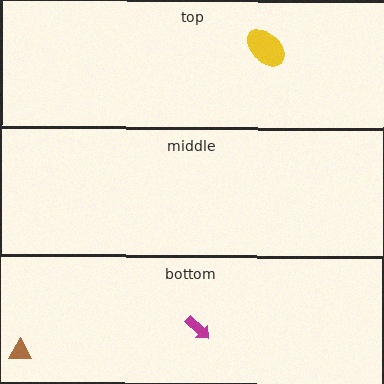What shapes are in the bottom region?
The brown triangle, the magenta arrow.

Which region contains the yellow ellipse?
The top region.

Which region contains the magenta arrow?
The bottom region.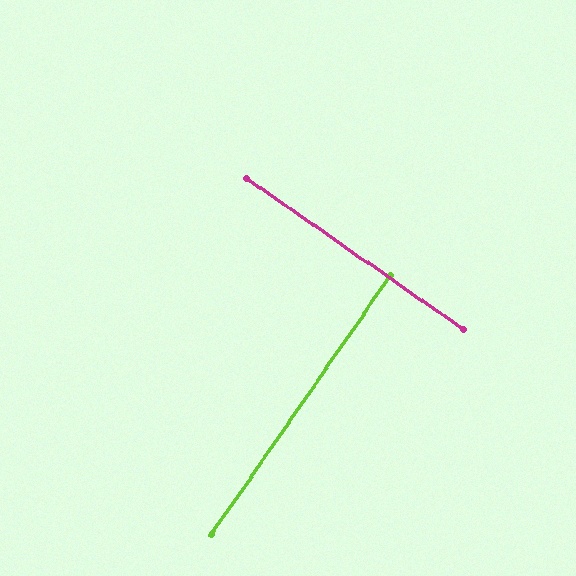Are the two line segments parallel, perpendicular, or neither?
Perpendicular — they meet at approximately 90°.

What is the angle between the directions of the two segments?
Approximately 90 degrees.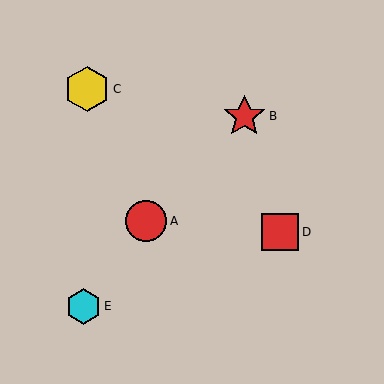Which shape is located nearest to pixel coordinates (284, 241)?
The red square (labeled D) at (280, 232) is nearest to that location.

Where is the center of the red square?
The center of the red square is at (280, 232).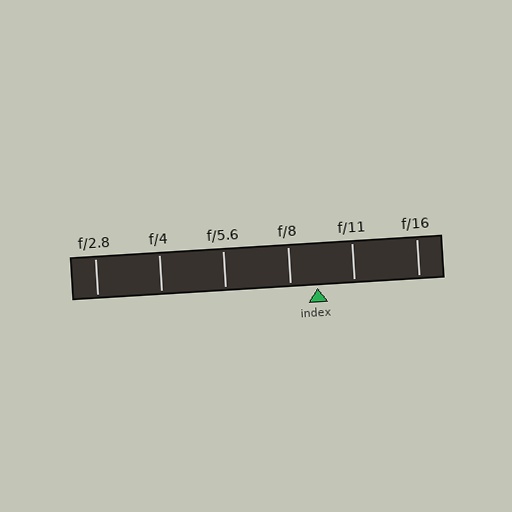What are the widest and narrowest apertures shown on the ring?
The widest aperture shown is f/2.8 and the narrowest is f/16.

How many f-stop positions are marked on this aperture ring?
There are 6 f-stop positions marked.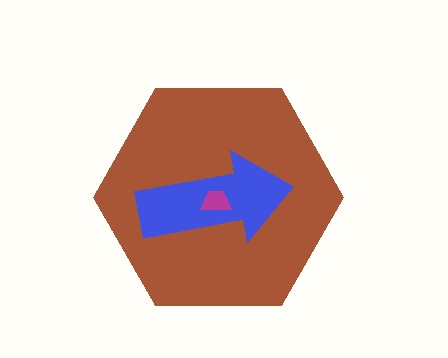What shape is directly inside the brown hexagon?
The blue arrow.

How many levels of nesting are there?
3.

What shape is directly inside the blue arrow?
The magenta trapezoid.